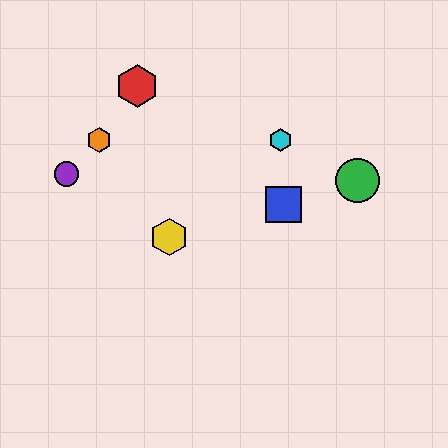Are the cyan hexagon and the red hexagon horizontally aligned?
No, the cyan hexagon is at y≈140 and the red hexagon is at y≈86.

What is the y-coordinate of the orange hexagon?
The orange hexagon is at y≈140.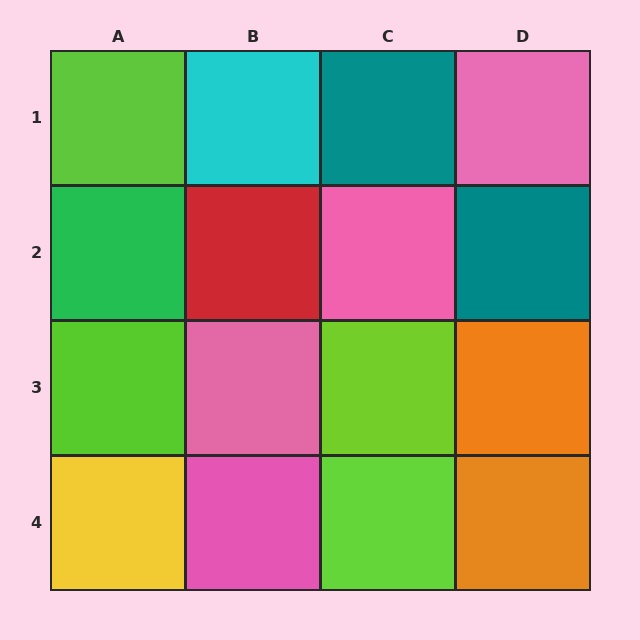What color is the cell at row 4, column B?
Pink.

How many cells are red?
1 cell is red.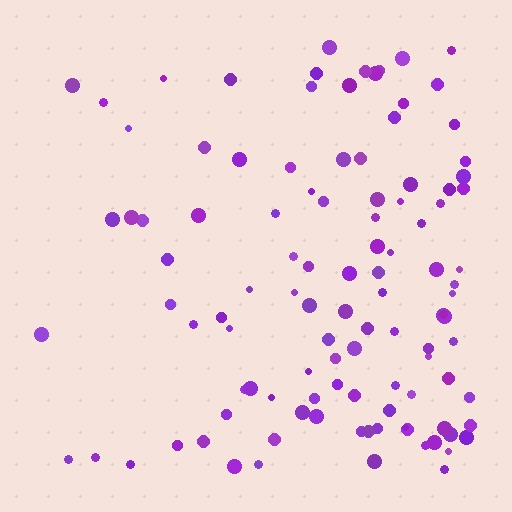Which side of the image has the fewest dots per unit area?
The left.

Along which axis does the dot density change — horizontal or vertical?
Horizontal.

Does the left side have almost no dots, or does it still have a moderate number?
Still a moderate number, just noticeably fewer than the right.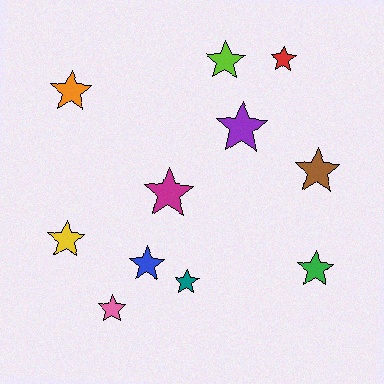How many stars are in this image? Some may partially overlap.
There are 11 stars.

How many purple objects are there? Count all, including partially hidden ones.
There is 1 purple object.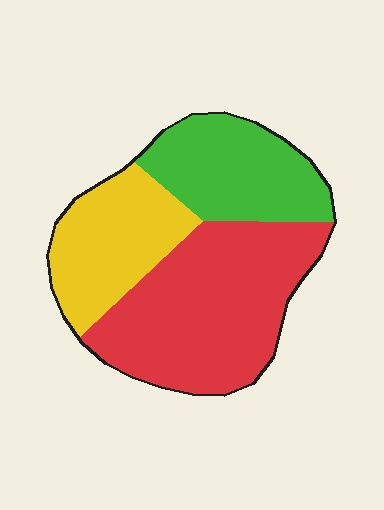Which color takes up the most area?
Red, at roughly 50%.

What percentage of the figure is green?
Green covers around 25% of the figure.